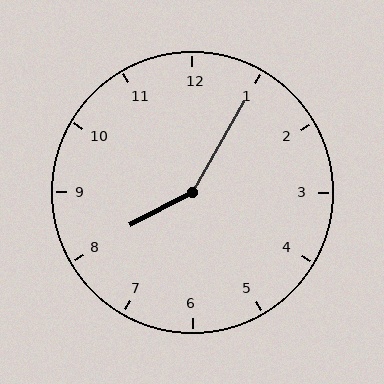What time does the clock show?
8:05.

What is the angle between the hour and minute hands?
Approximately 148 degrees.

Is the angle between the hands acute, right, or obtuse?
It is obtuse.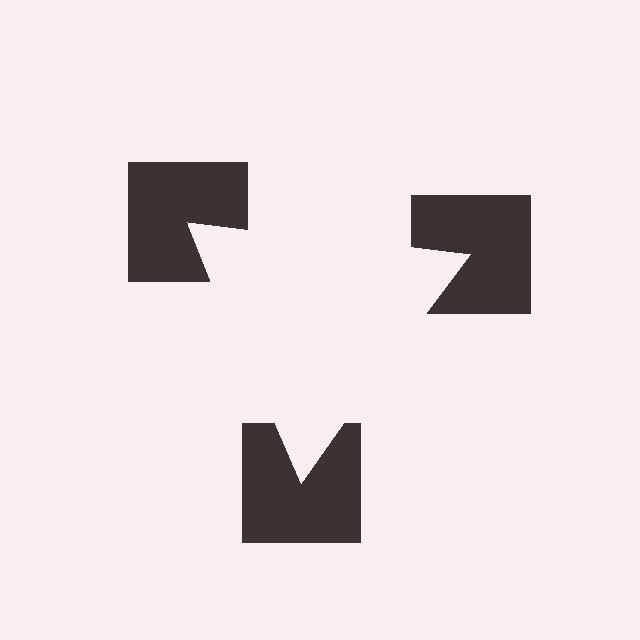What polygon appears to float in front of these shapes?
An illusory triangle — its edges are inferred from the aligned wedge cuts in the notched squares, not physically drawn.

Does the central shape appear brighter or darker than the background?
It typically appears slightly brighter than the background, even though no actual brightness change is drawn.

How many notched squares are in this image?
There are 3 — one at each vertex of the illusory triangle.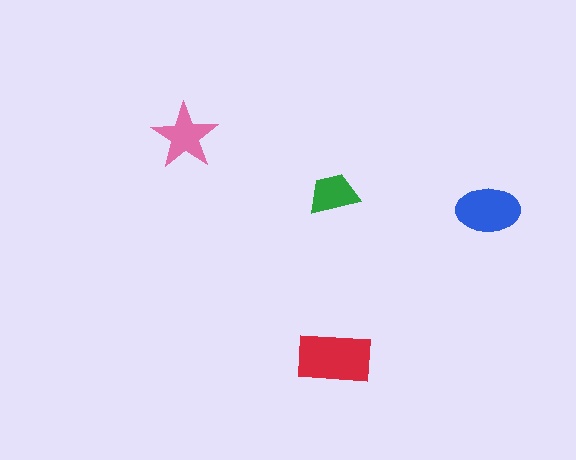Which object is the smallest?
The green trapezoid.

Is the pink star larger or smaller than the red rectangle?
Smaller.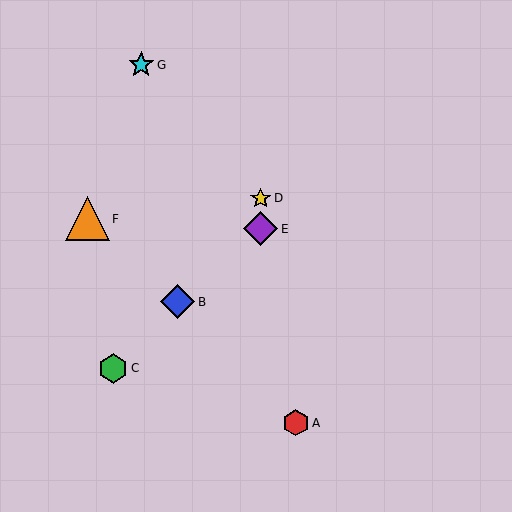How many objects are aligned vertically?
2 objects (D, E) are aligned vertically.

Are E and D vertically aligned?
Yes, both are at x≈261.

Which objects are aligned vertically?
Objects D, E are aligned vertically.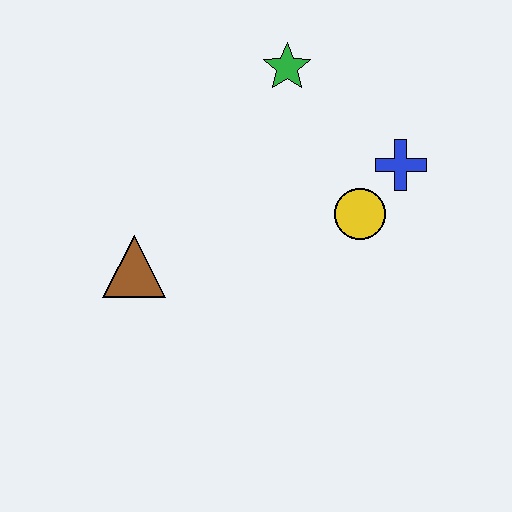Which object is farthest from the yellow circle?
The brown triangle is farthest from the yellow circle.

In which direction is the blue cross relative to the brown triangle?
The blue cross is to the right of the brown triangle.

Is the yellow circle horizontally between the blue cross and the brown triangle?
Yes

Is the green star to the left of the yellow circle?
Yes